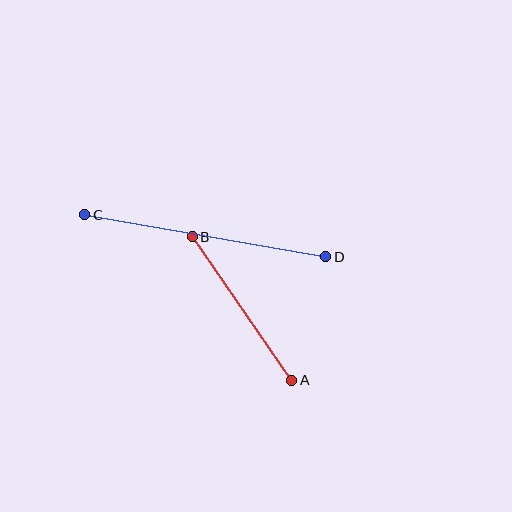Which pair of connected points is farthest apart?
Points C and D are farthest apart.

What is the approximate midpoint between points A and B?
The midpoint is at approximately (242, 308) pixels.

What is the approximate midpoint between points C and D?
The midpoint is at approximately (205, 236) pixels.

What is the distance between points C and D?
The distance is approximately 245 pixels.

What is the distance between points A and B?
The distance is approximately 175 pixels.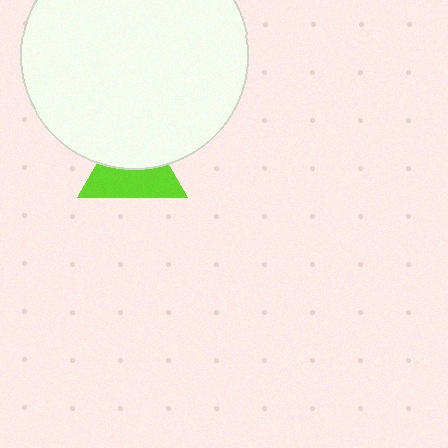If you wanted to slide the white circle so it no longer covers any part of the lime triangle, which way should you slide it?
Slide it up — that is the most direct way to separate the two shapes.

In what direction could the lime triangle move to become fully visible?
The lime triangle could move down. That would shift it out from behind the white circle entirely.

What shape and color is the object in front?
The object in front is a white circle.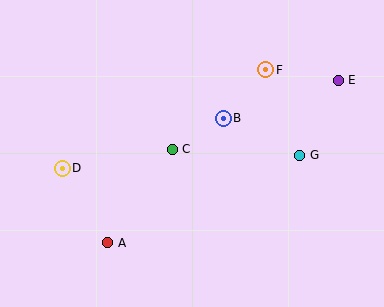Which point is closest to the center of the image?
Point C at (172, 149) is closest to the center.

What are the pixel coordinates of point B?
Point B is at (223, 118).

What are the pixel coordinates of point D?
Point D is at (62, 168).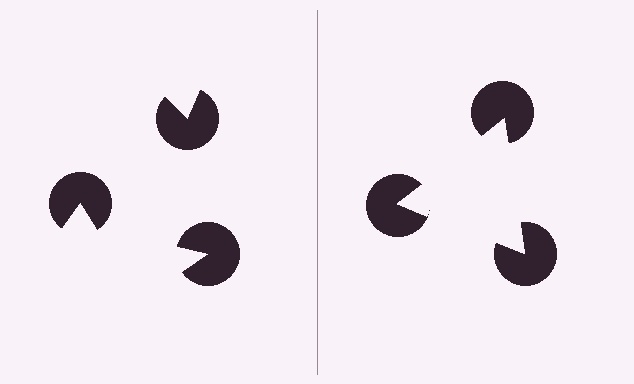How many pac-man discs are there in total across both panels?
6 — 3 on each side.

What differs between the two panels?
The pac-man discs are positioned identically on both sides; only the wedge orientations differ. On the right they align to a triangle; on the left they are misaligned.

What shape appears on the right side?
An illusory triangle.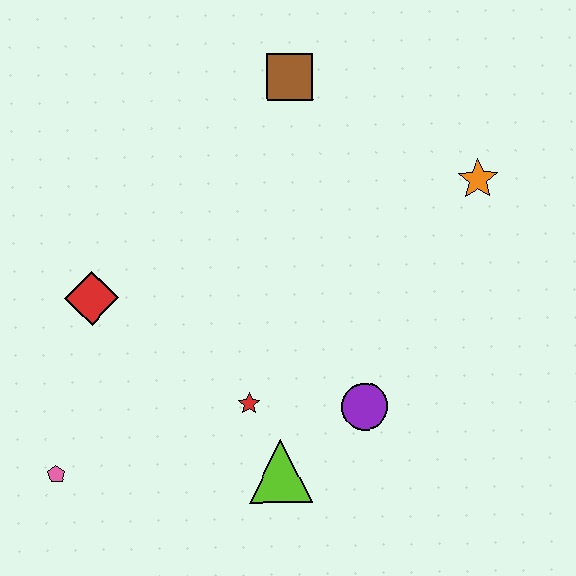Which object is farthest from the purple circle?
The brown square is farthest from the purple circle.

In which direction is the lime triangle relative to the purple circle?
The lime triangle is to the left of the purple circle.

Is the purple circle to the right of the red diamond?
Yes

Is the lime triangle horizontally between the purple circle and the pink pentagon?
Yes